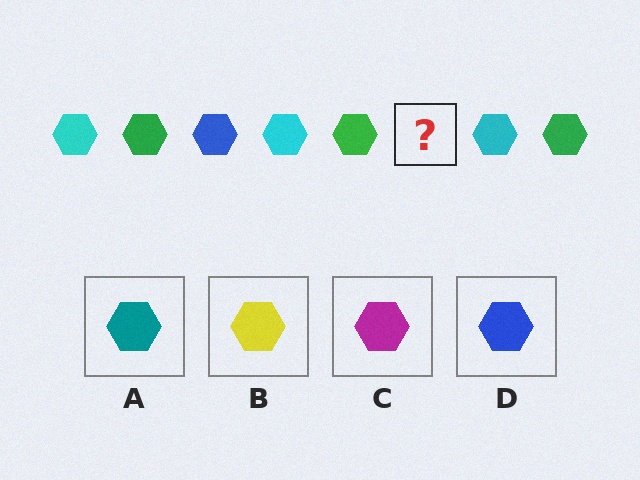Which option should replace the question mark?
Option D.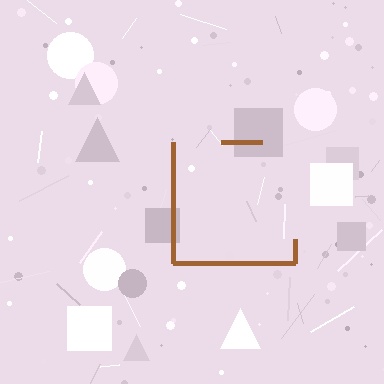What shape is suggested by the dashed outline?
The dashed outline suggests a square.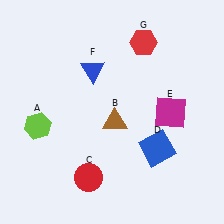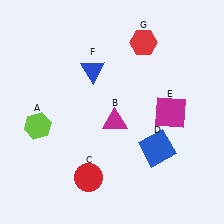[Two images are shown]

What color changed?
The triangle (B) changed from brown in Image 1 to magenta in Image 2.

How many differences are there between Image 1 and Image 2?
There is 1 difference between the two images.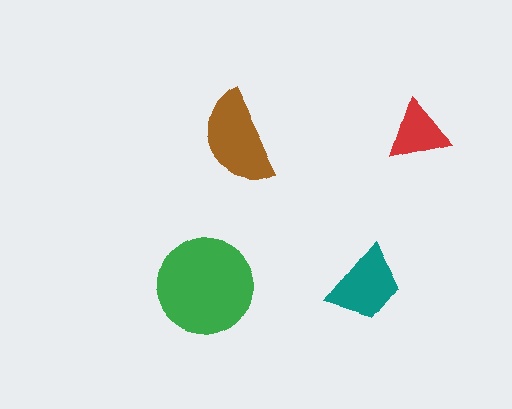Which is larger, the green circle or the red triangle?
The green circle.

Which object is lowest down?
The green circle is bottommost.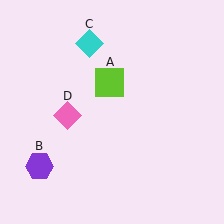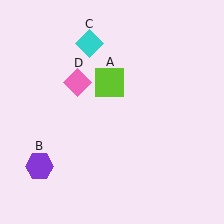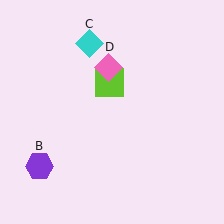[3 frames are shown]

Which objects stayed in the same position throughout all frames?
Lime square (object A) and purple hexagon (object B) and cyan diamond (object C) remained stationary.